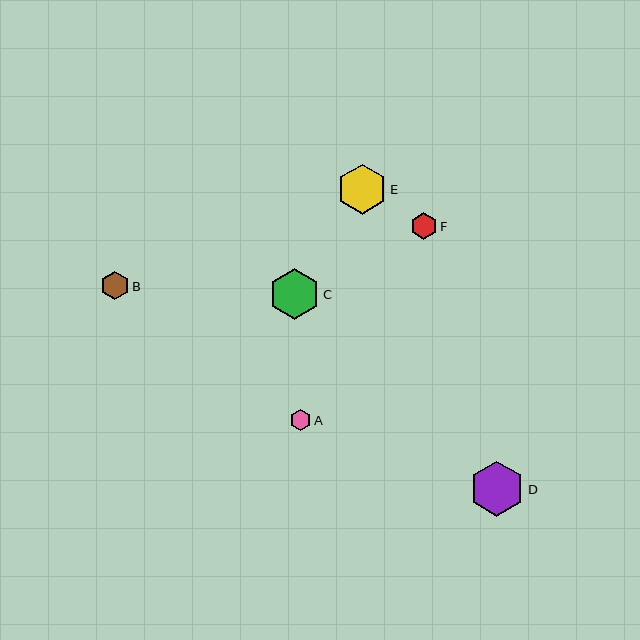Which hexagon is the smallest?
Hexagon A is the smallest with a size of approximately 21 pixels.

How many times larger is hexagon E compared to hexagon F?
Hexagon E is approximately 1.9 times the size of hexagon F.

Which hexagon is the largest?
Hexagon D is the largest with a size of approximately 55 pixels.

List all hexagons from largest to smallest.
From largest to smallest: D, C, E, B, F, A.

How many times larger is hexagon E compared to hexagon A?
Hexagon E is approximately 2.4 times the size of hexagon A.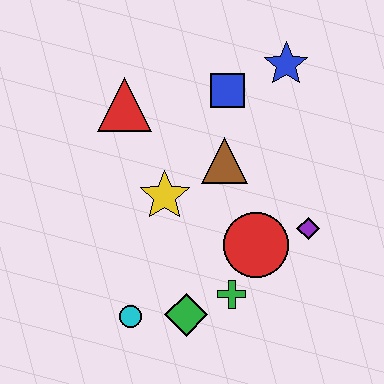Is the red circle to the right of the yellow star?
Yes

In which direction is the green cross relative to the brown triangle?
The green cross is below the brown triangle.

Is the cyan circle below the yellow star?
Yes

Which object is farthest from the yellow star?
The blue star is farthest from the yellow star.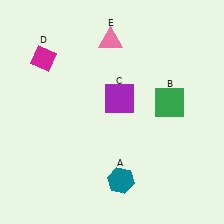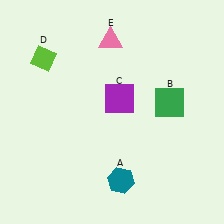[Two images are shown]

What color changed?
The diamond (D) changed from magenta in Image 1 to lime in Image 2.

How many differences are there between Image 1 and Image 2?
There is 1 difference between the two images.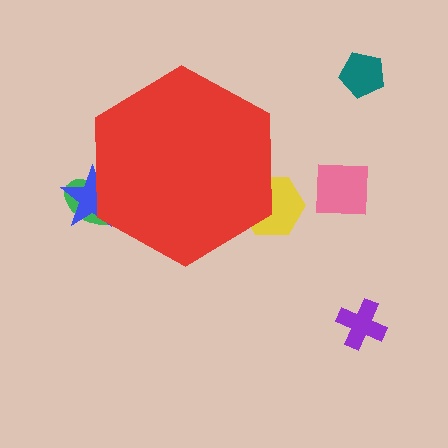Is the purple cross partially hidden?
No, the purple cross is fully visible.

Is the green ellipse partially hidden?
Yes, the green ellipse is partially hidden behind the red hexagon.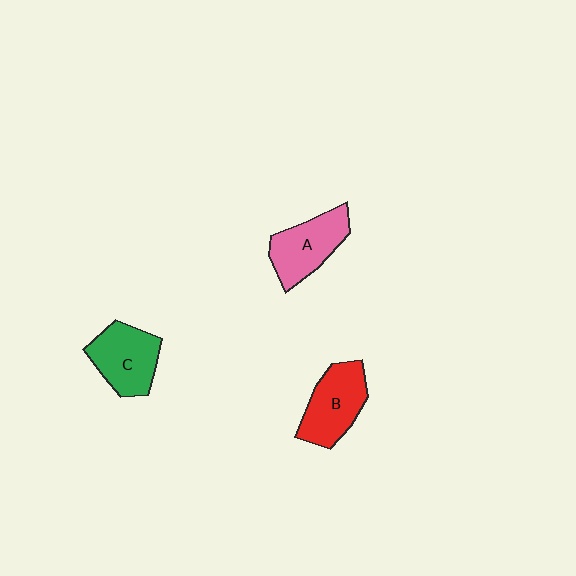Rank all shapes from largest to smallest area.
From largest to smallest: B (red), C (green), A (pink).